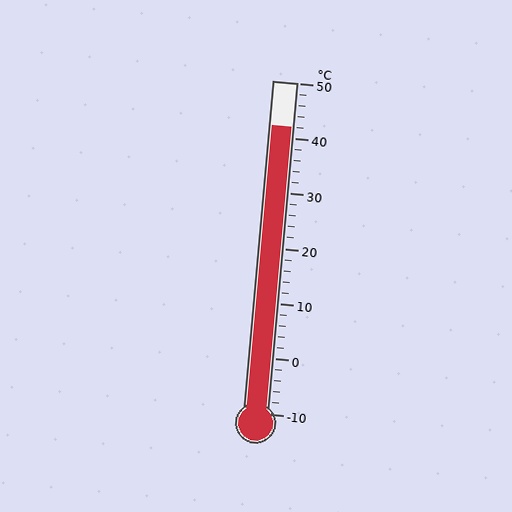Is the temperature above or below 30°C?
The temperature is above 30°C.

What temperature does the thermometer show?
The thermometer shows approximately 42°C.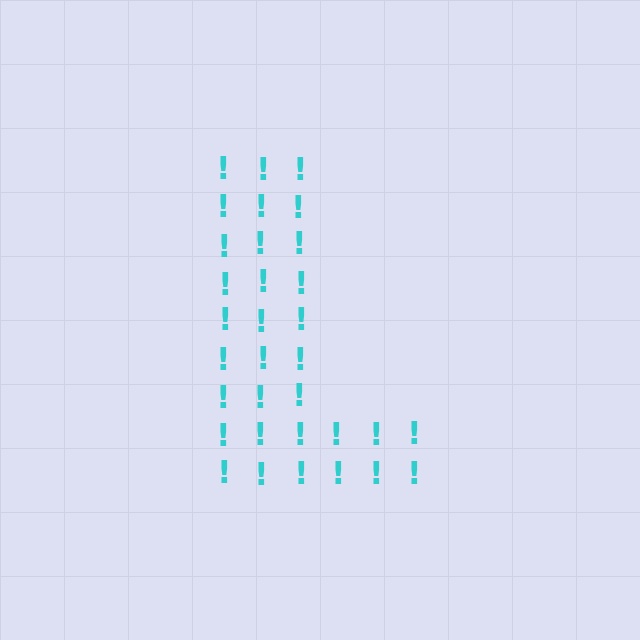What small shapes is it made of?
It is made of small exclamation marks.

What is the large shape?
The large shape is the letter L.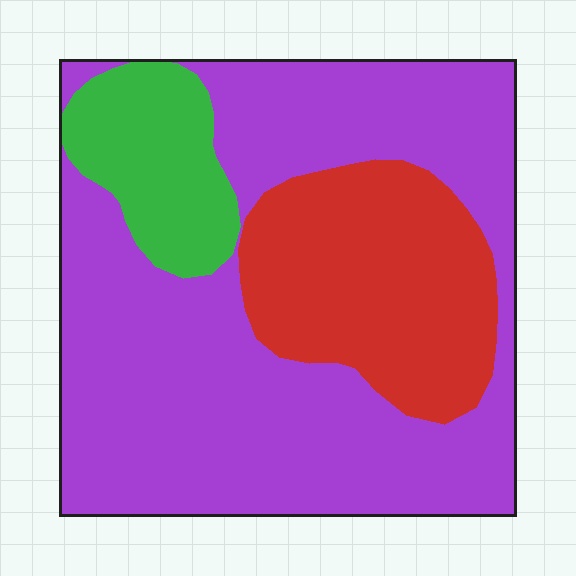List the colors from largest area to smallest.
From largest to smallest: purple, red, green.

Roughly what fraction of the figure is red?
Red takes up about one quarter (1/4) of the figure.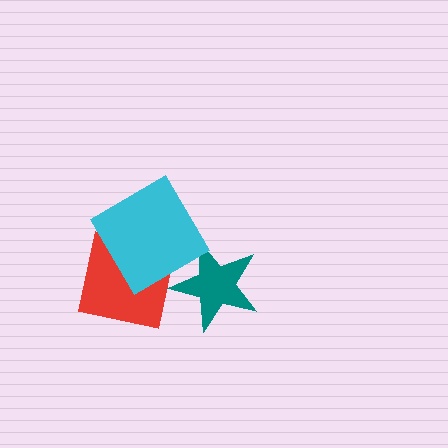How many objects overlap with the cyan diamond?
2 objects overlap with the cyan diamond.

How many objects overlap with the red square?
1 object overlaps with the red square.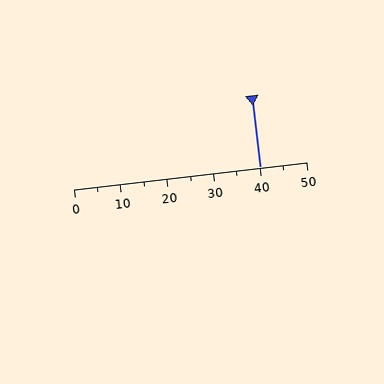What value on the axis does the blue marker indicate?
The marker indicates approximately 40.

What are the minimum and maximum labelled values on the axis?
The axis runs from 0 to 50.